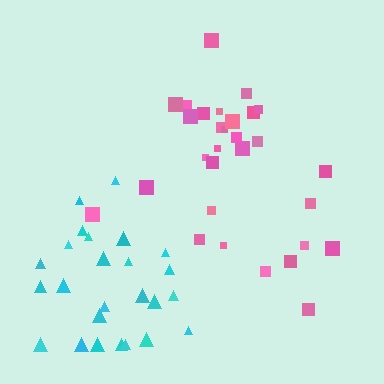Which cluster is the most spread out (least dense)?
Cyan.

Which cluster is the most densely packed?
Pink.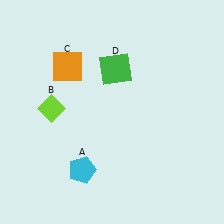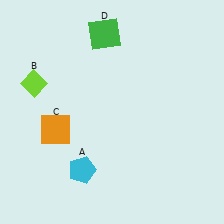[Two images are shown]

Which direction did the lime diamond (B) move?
The lime diamond (B) moved up.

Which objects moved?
The objects that moved are: the lime diamond (B), the orange square (C), the green square (D).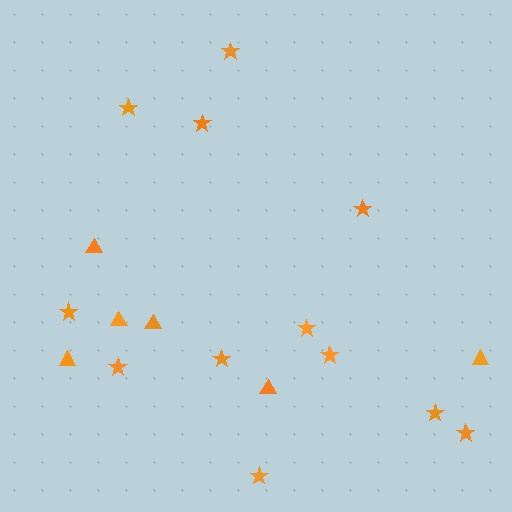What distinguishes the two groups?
There are 2 groups: one group of stars (12) and one group of triangles (6).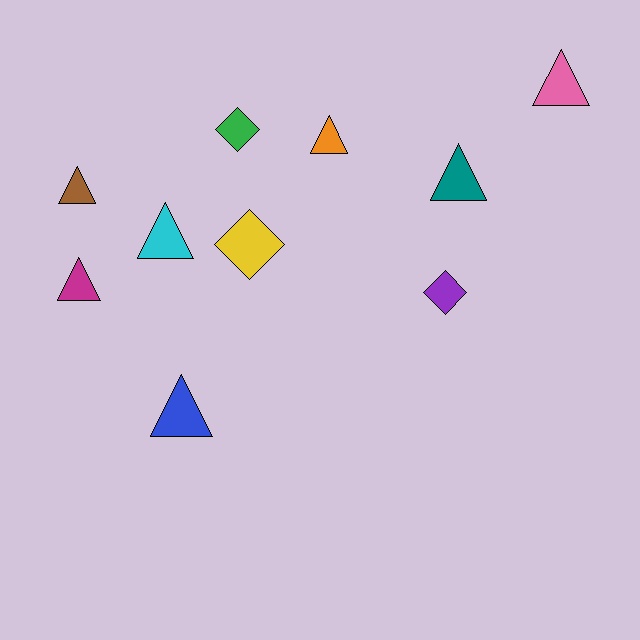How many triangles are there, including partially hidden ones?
There are 7 triangles.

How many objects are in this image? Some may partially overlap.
There are 10 objects.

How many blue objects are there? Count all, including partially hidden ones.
There is 1 blue object.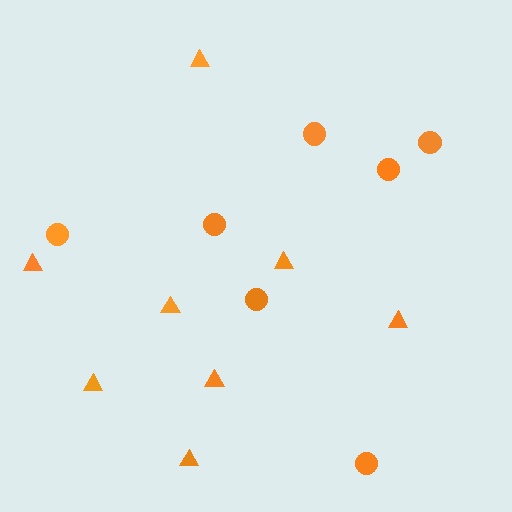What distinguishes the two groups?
There are 2 groups: one group of triangles (8) and one group of circles (7).